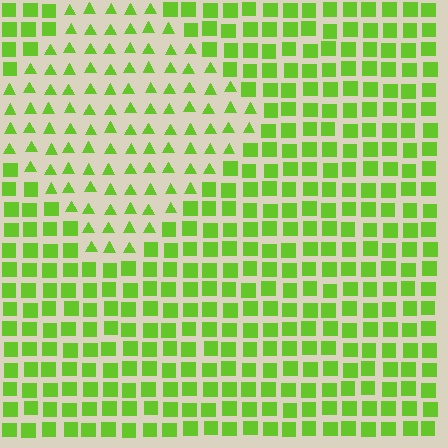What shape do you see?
I see a diamond.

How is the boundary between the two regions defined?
The boundary is defined by a change in element shape: triangles inside vs. squares outside. All elements share the same color and spacing.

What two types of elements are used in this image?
The image uses triangles inside the diamond region and squares outside it.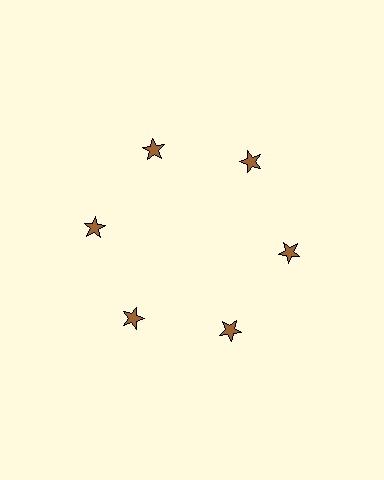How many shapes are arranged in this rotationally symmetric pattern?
There are 6 shapes, arranged in 6 groups of 1.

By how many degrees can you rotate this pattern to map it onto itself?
The pattern maps onto itself every 60 degrees of rotation.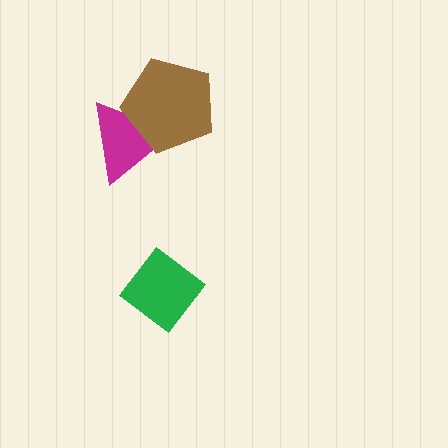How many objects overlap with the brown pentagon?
1 object overlaps with the brown pentagon.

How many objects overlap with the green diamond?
0 objects overlap with the green diamond.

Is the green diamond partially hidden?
No, no other shape covers it.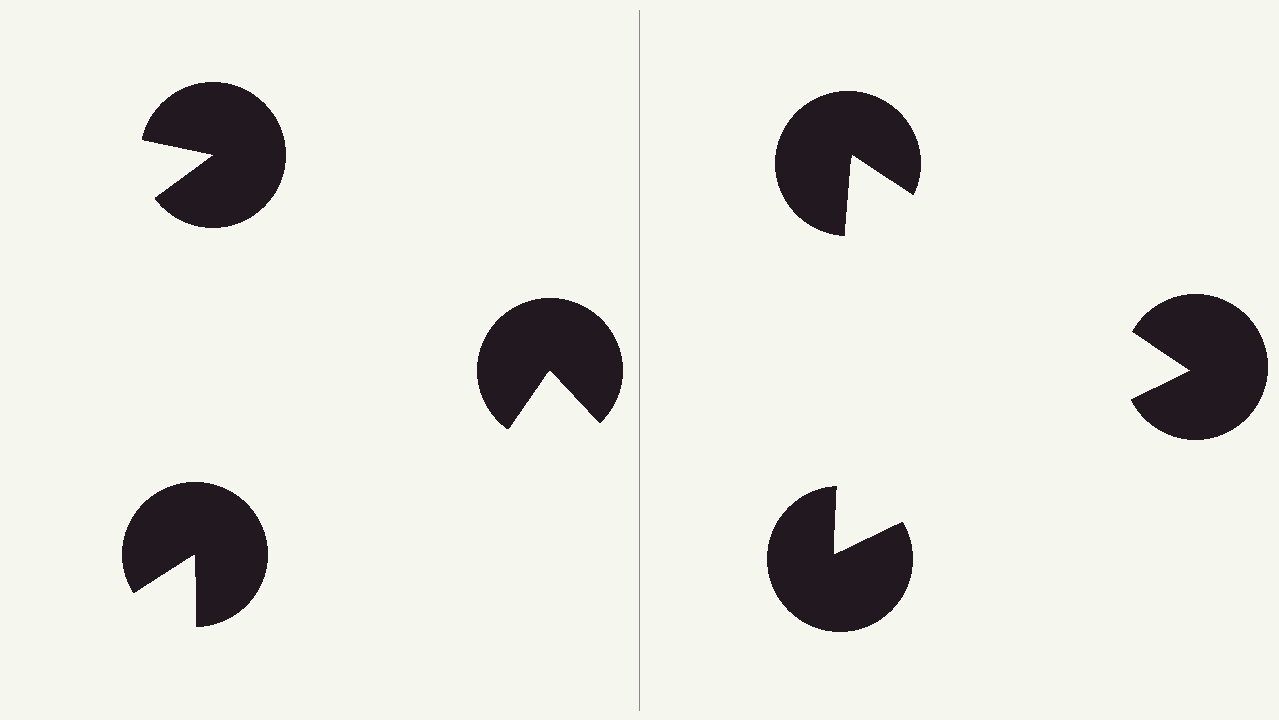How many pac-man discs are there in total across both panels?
6 — 3 on each side.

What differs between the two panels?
The pac-man discs are positioned identically on both sides; only the wedge orientations differ. On the right they align to a triangle; on the left they are misaligned.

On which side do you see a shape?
An illusory triangle appears on the right side. On the left side the wedge cuts are rotated, so no coherent shape forms.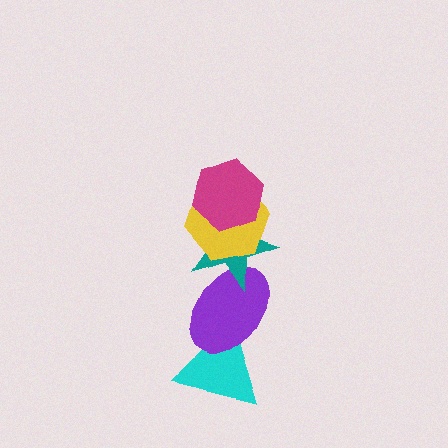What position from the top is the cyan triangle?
The cyan triangle is 5th from the top.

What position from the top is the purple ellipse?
The purple ellipse is 4th from the top.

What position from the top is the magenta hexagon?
The magenta hexagon is 1st from the top.